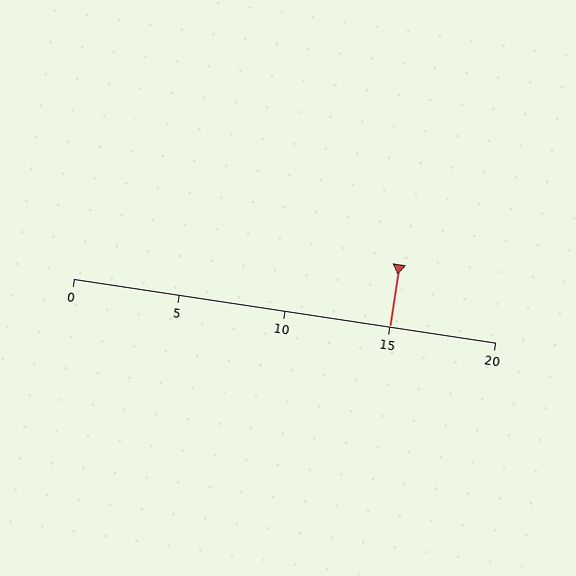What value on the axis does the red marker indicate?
The marker indicates approximately 15.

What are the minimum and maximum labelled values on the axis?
The axis runs from 0 to 20.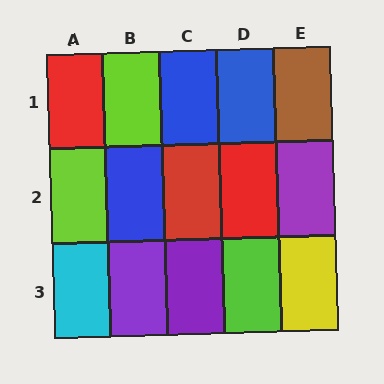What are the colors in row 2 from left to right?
Lime, blue, red, red, purple.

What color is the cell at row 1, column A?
Red.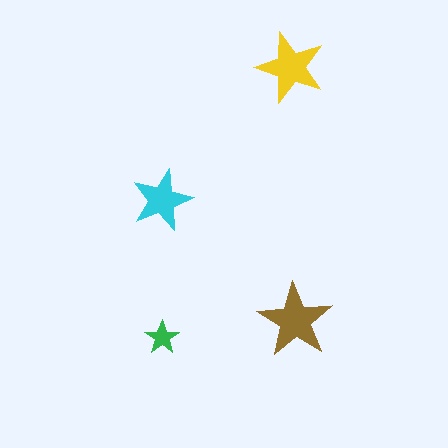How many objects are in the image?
There are 4 objects in the image.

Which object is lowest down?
The green star is bottommost.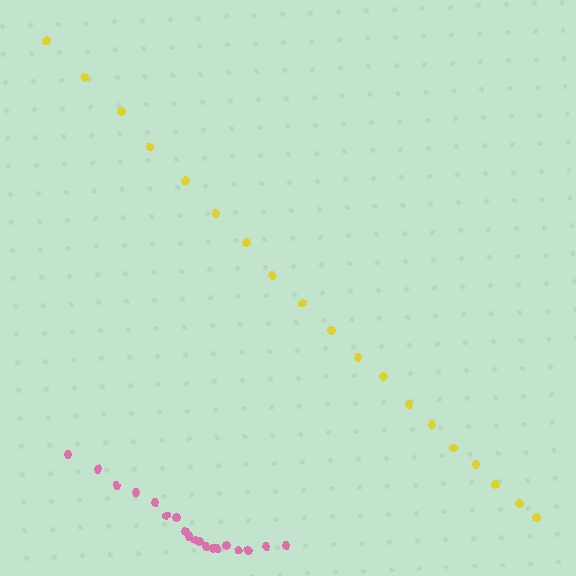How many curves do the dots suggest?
There are 2 distinct paths.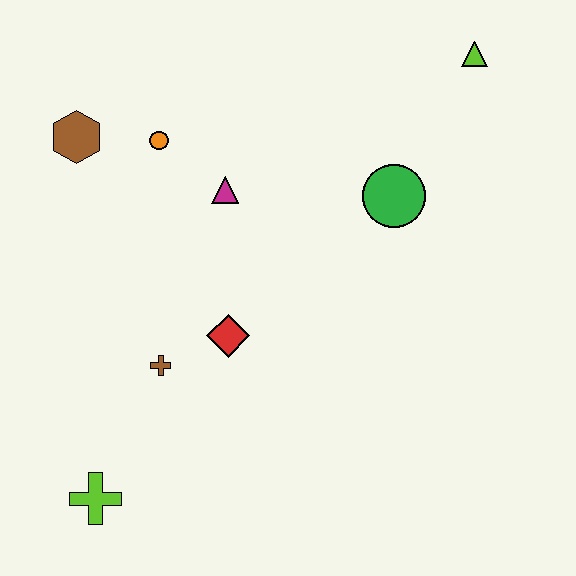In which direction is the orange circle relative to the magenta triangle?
The orange circle is to the left of the magenta triangle.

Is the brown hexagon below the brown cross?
No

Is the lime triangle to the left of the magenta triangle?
No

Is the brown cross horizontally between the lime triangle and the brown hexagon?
Yes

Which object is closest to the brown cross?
The red diamond is closest to the brown cross.